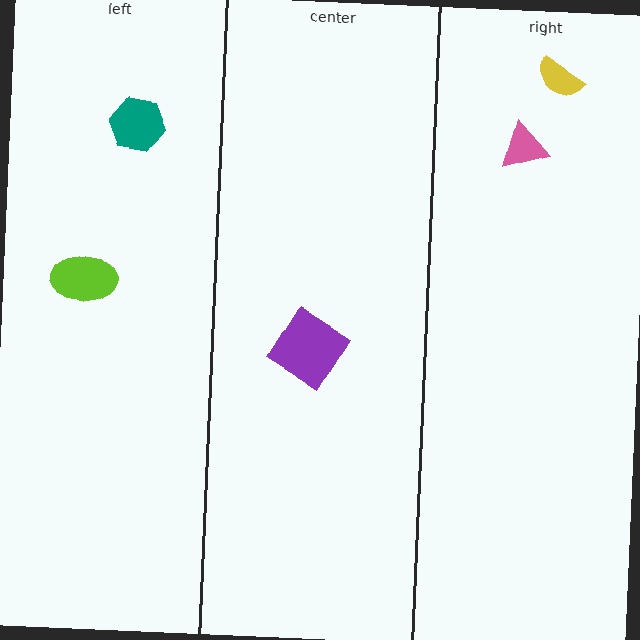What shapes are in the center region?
The purple diamond.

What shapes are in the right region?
The yellow semicircle, the pink triangle.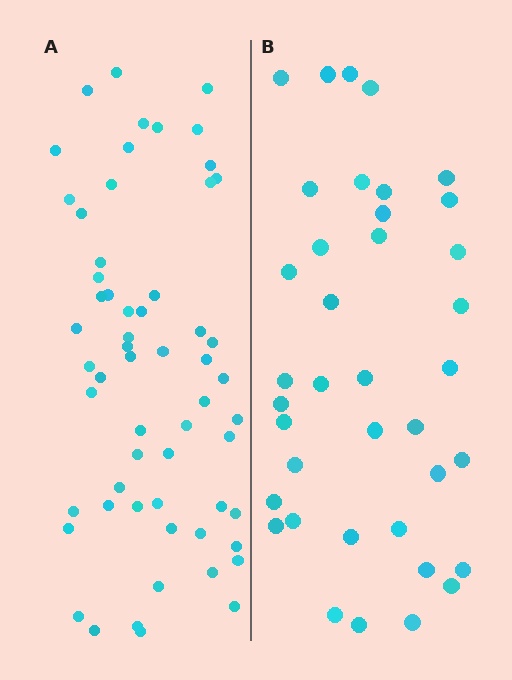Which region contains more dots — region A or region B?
Region A (the left region) has more dots.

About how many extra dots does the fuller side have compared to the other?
Region A has approximately 20 more dots than region B.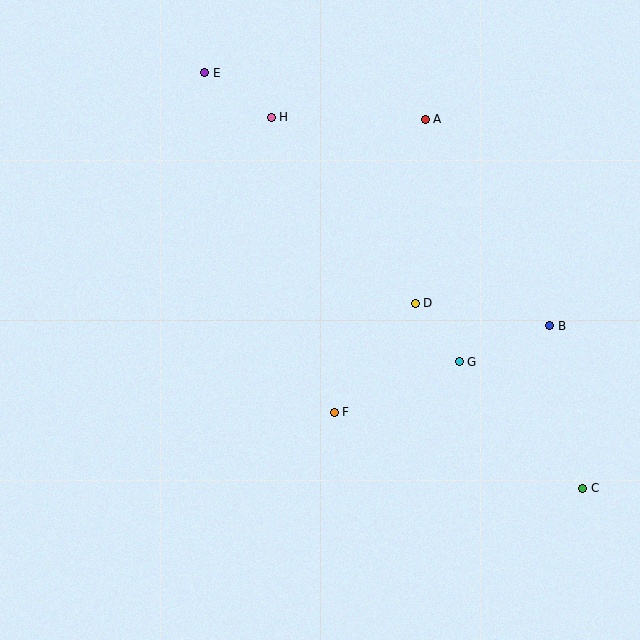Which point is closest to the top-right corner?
Point A is closest to the top-right corner.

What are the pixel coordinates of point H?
Point H is at (271, 117).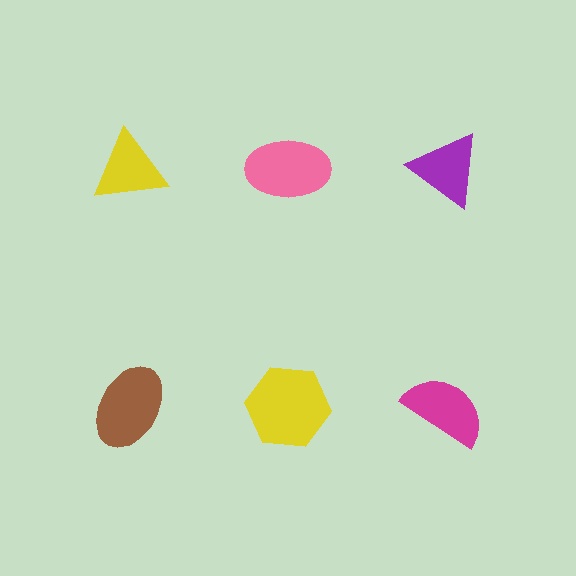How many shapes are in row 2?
3 shapes.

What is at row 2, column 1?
A brown ellipse.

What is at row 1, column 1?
A yellow triangle.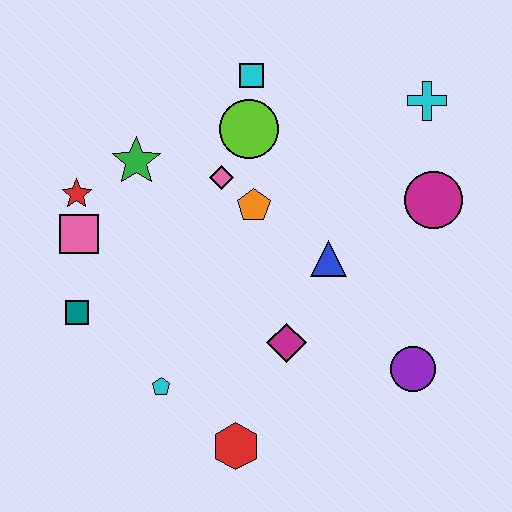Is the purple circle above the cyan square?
No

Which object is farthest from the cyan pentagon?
The cyan cross is farthest from the cyan pentagon.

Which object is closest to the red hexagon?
The cyan pentagon is closest to the red hexagon.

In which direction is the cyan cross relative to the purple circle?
The cyan cross is above the purple circle.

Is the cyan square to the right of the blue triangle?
No